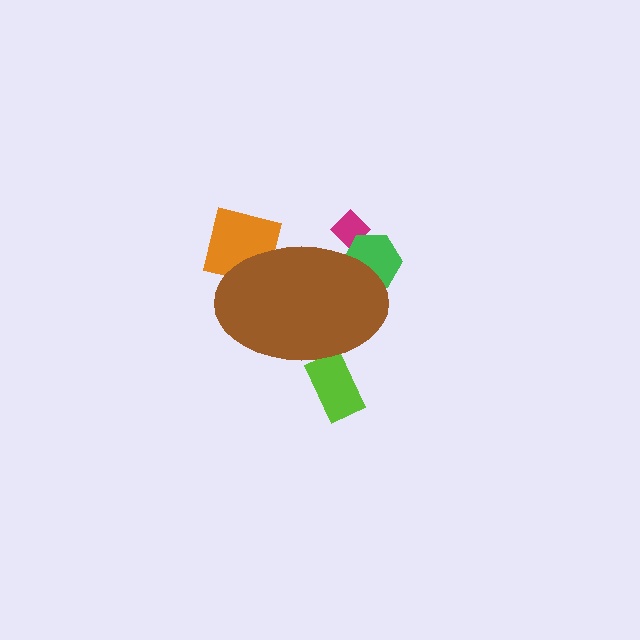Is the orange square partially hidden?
Yes, the orange square is partially hidden behind the brown ellipse.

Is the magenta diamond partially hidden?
Yes, the magenta diamond is partially hidden behind the brown ellipse.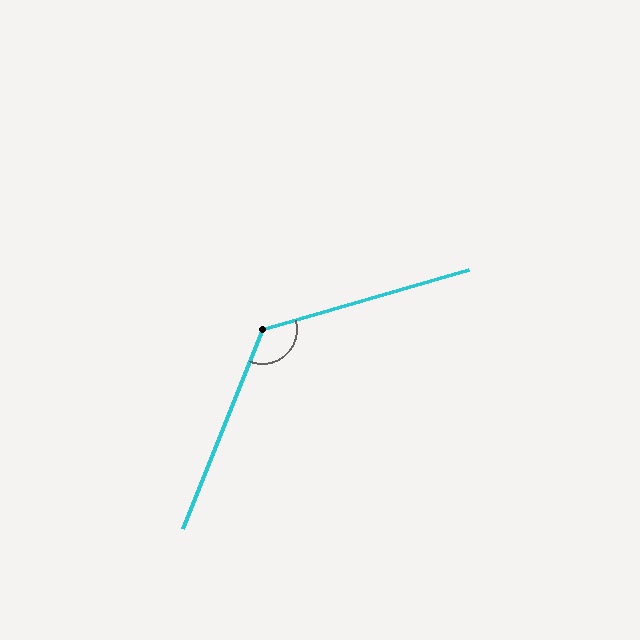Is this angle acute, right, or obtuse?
It is obtuse.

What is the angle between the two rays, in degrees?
Approximately 128 degrees.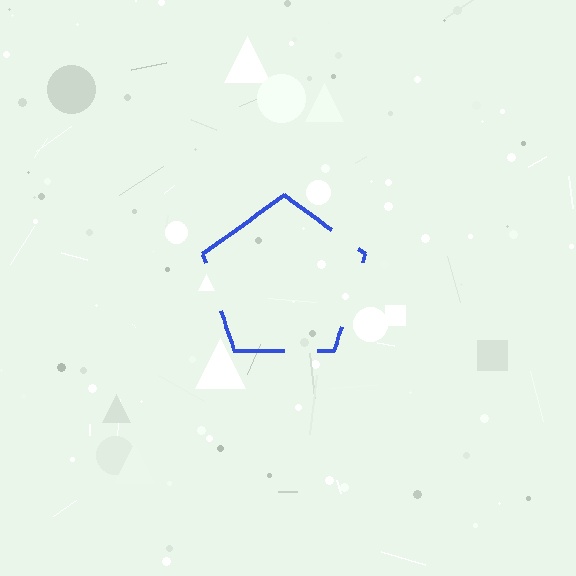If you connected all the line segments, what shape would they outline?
They would outline a pentagon.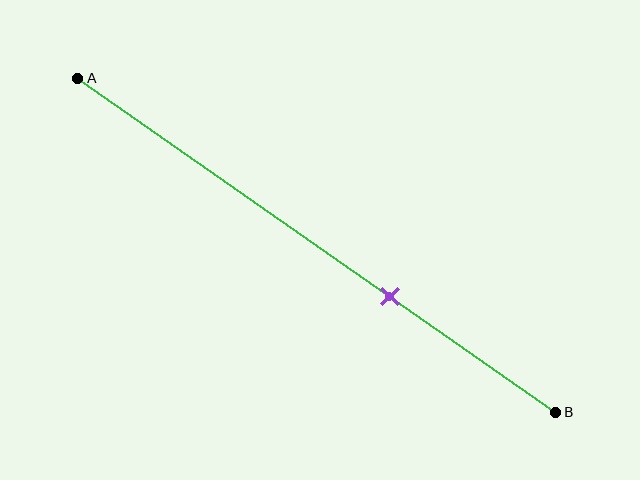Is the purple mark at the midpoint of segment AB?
No, the mark is at about 65% from A, not at the 50% midpoint.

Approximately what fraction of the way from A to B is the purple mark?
The purple mark is approximately 65% of the way from A to B.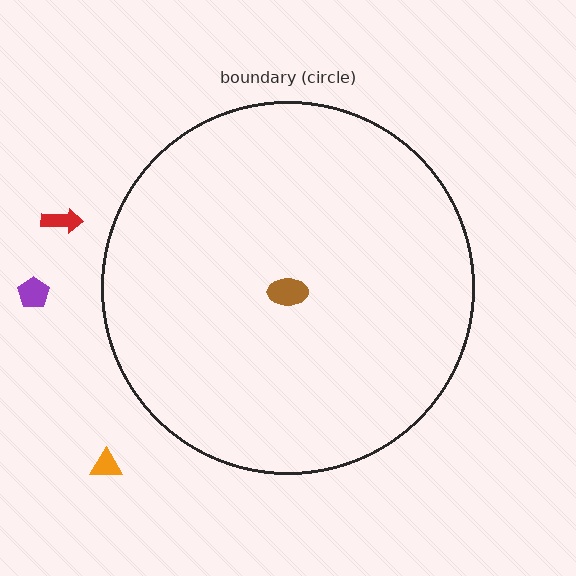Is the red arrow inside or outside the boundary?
Outside.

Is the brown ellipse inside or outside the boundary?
Inside.